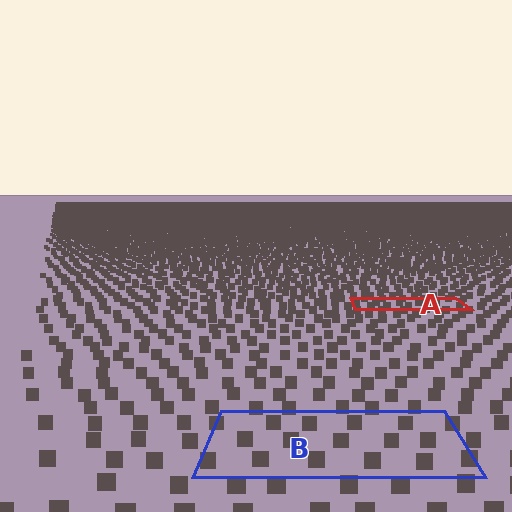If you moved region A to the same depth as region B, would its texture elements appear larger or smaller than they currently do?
They would appear larger. At a closer depth, the same texture elements are projected at a bigger on-screen size.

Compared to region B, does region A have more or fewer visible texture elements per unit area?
Region A has more texture elements per unit area — they are packed more densely because it is farther away.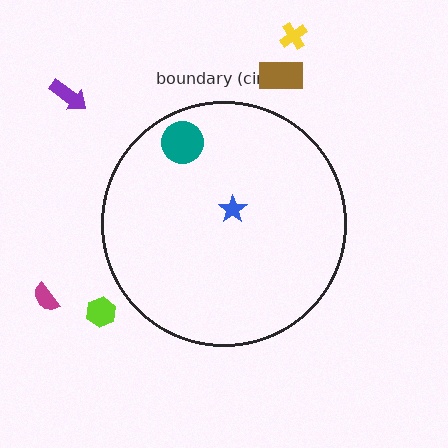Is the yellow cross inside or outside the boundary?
Outside.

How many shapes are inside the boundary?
2 inside, 5 outside.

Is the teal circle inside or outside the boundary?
Inside.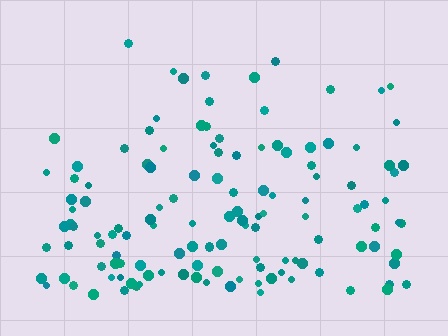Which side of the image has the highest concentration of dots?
The bottom.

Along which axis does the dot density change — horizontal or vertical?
Vertical.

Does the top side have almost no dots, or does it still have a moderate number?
Still a moderate number, just noticeably fewer than the bottom.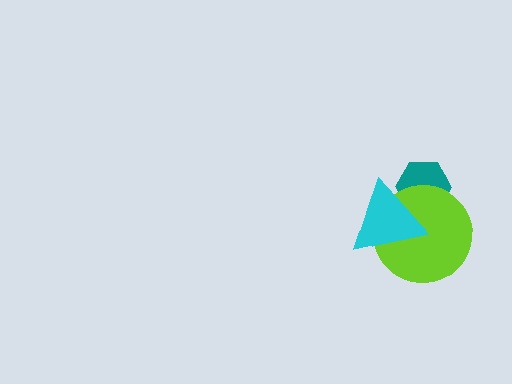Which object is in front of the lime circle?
The cyan triangle is in front of the lime circle.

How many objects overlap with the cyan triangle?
2 objects overlap with the cyan triangle.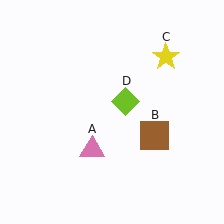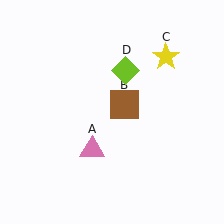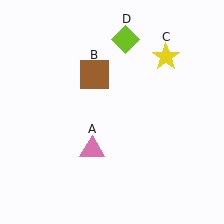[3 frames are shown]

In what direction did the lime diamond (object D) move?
The lime diamond (object D) moved up.